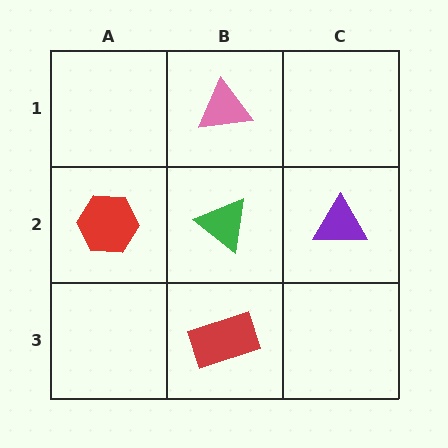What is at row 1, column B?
A pink triangle.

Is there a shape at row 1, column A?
No, that cell is empty.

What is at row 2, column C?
A purple triangle.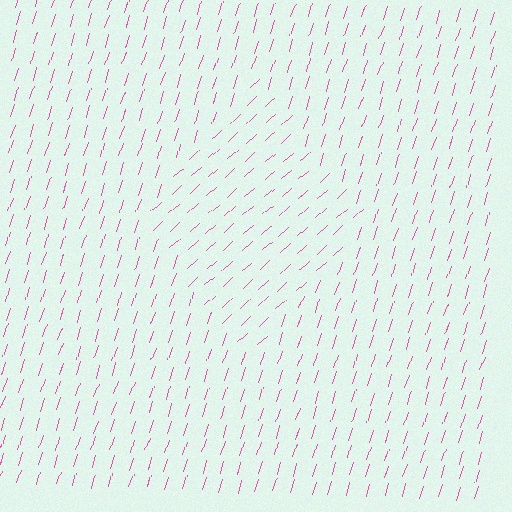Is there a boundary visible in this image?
Yes, there is a texture boundary formed by a change in line orientation.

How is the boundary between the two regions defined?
The boundary is defined purely by a change in line orientation (approximately 30 degrees difference). All lines are the same color and thickness.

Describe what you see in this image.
The image is filled with small pink line segments. A diamond region in the image has lines oriented differently from the surrounding lines, creating a visible texture boundary.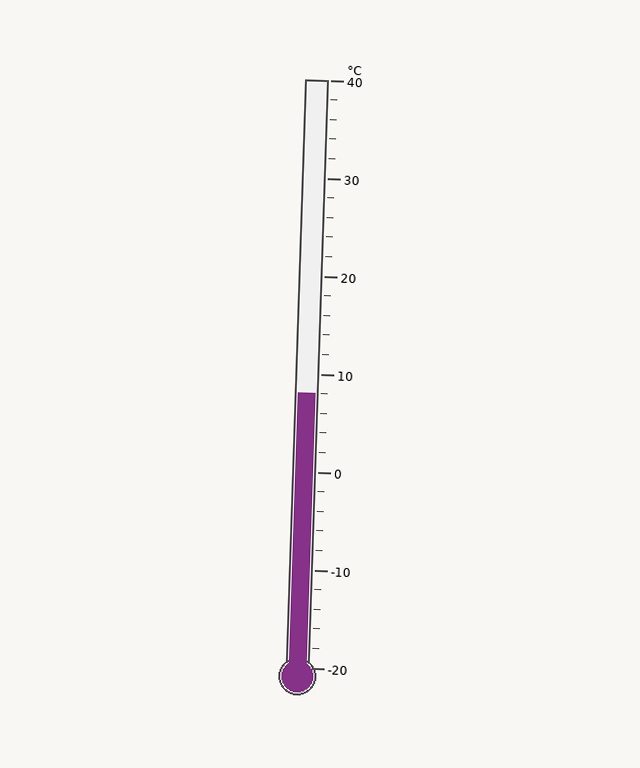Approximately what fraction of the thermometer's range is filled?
The thermometer is filled to approximately 45% of its range.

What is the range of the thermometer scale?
The thermometer scale ranges from -20°C to 40°C.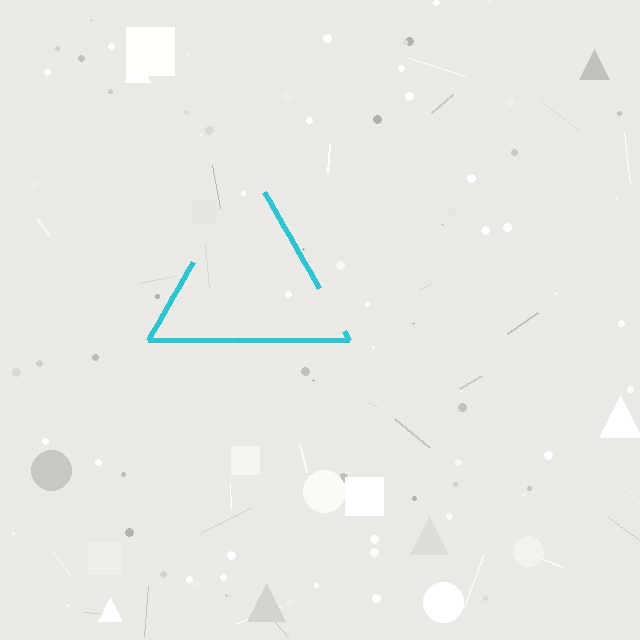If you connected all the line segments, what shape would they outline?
They would outline a triangle.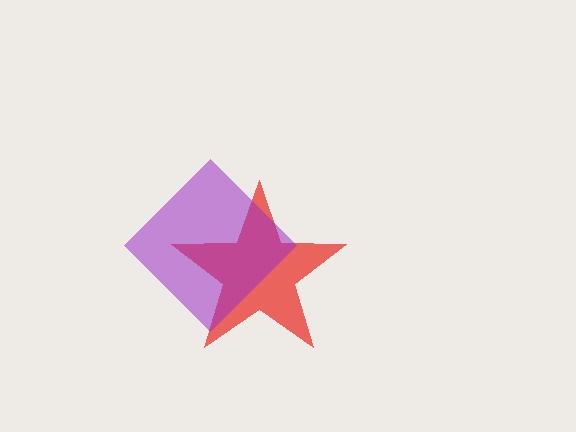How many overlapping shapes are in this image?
There are 2 overlapping shapes in the image.